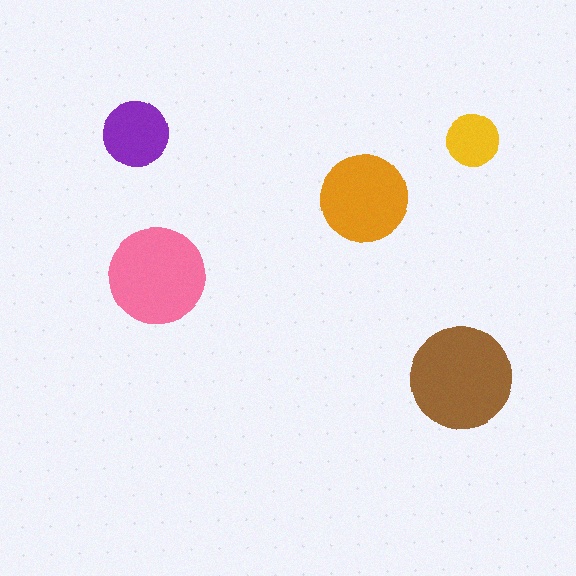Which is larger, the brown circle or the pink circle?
The brown one.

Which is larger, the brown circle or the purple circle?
The brown one.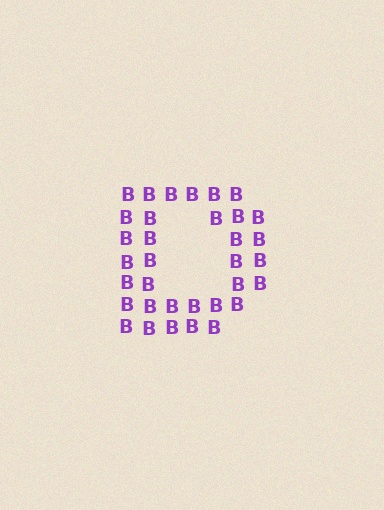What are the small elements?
The small elements are letter B's.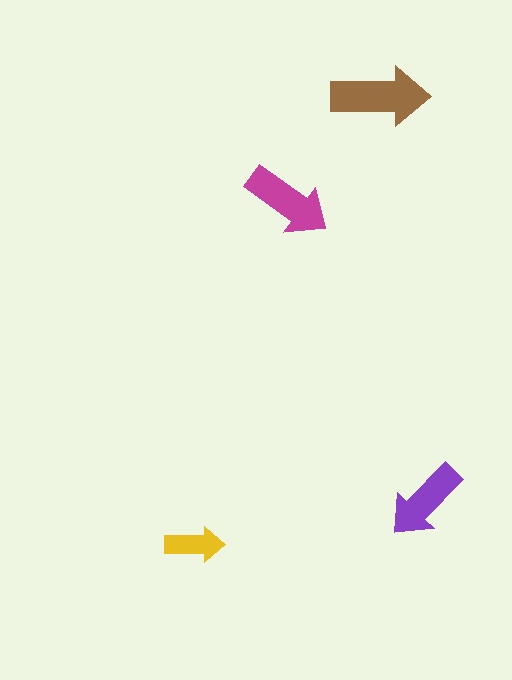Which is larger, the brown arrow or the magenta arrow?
The brown one.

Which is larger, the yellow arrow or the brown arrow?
The brown one.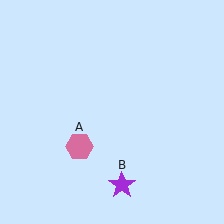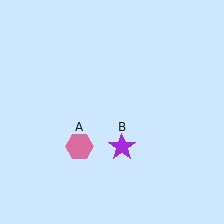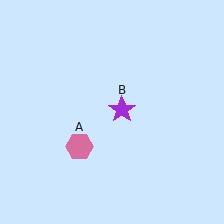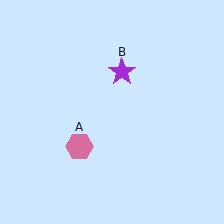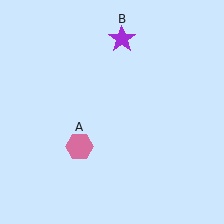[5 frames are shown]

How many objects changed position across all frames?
1 object changed position: purple star (object B).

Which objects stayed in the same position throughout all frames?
Pink hexagon (object A) remained stationary.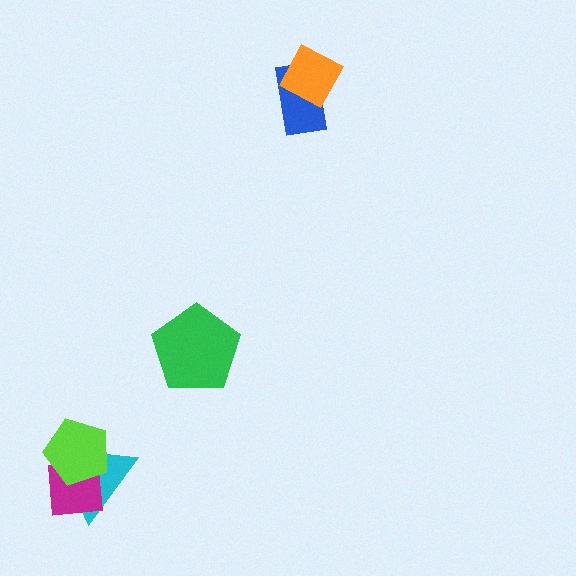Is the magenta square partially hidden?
Yes, it is partially covered by another shape.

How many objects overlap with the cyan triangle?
2 objects overlap with the cyan triangle.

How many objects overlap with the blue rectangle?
1 object overlaps with the blue rectangle.